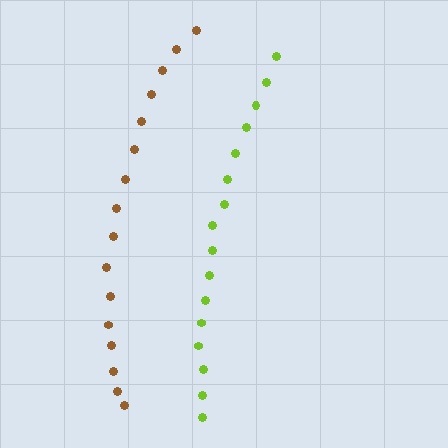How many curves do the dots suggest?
There are 2 distinct paths.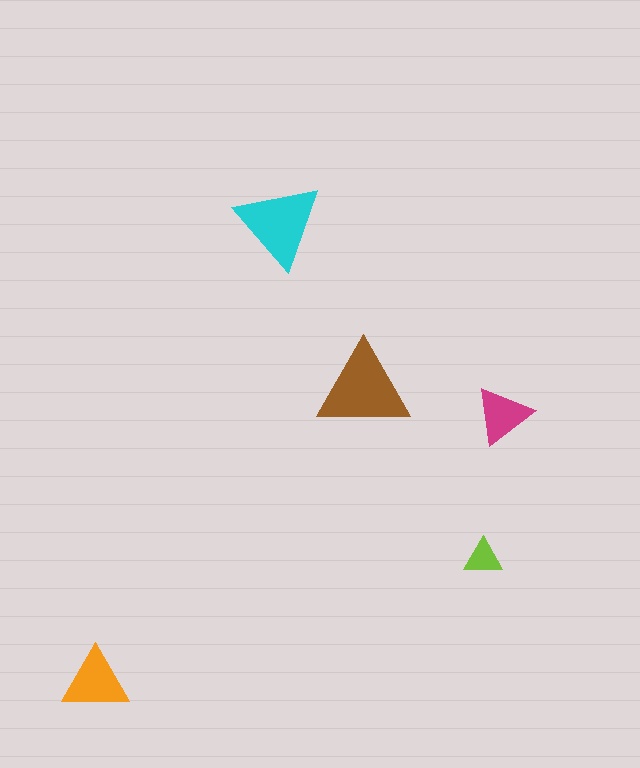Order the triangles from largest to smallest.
the brown one, the cyan one, the orange one, the magenta one, the lime one.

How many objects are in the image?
There are 5 objects in the image.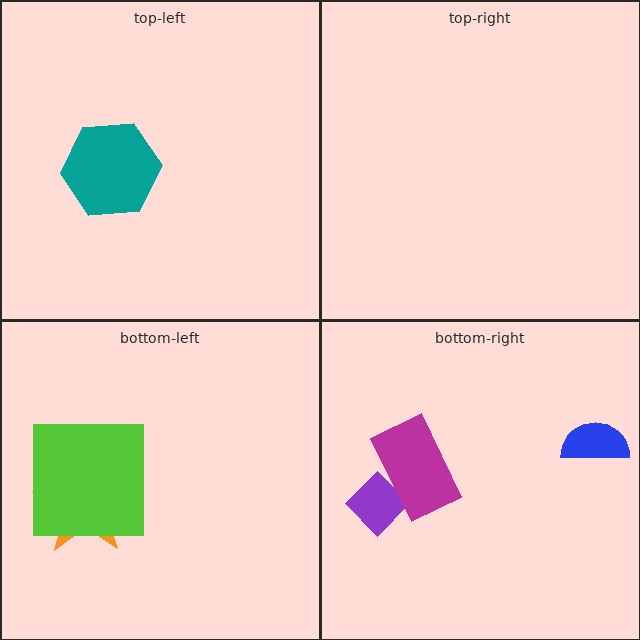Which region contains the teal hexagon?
The top-left region.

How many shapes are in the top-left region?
1.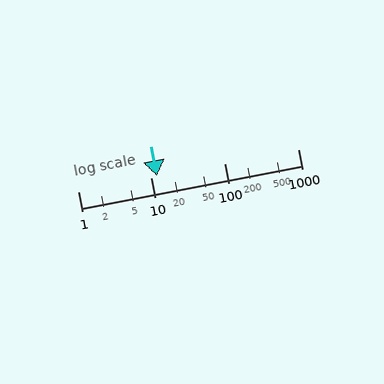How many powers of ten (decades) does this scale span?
The scale spans 3 decades, from 1 to 1000.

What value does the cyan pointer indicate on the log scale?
The pointer indicates approximately 12.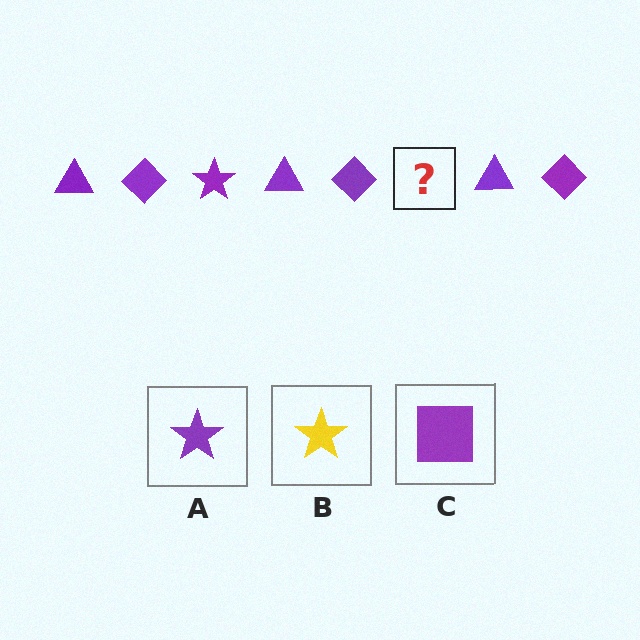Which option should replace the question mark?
Option A.